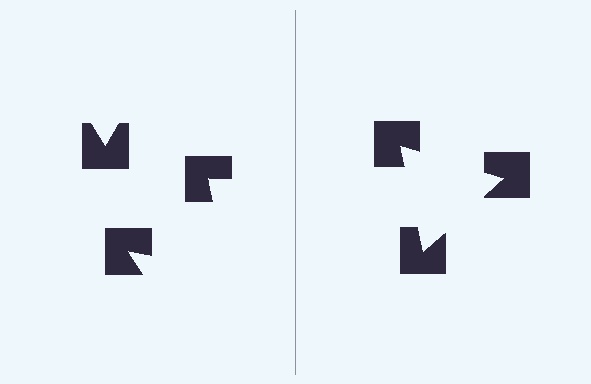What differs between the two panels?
The notched squares are positioned identically on both sides; only the wedge orientations differ. On the right they align to a triangle; on the left they are misaligned.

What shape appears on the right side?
An illusory triangle.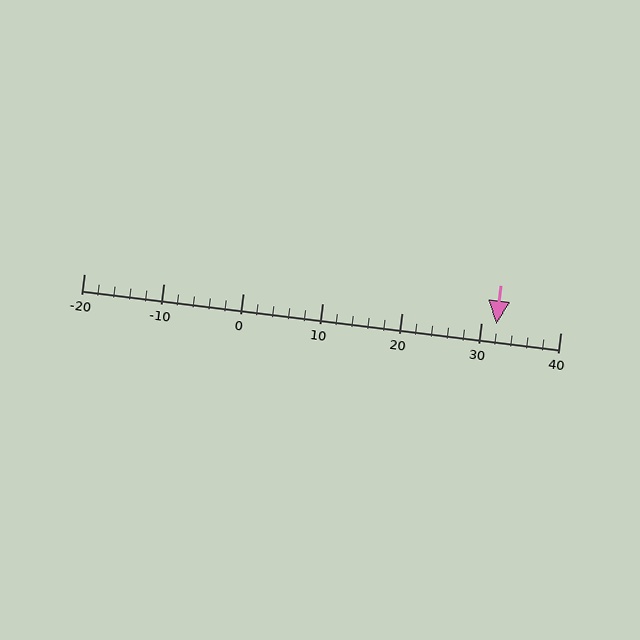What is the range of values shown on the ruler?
The ruler shows values from -20 to 40.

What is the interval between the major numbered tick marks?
The major tick marks are spaced 10 units apart.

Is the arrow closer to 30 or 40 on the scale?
The arrow is closer to 30.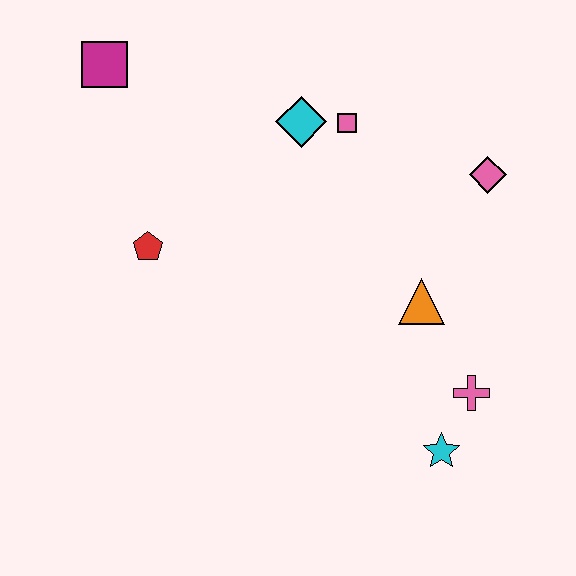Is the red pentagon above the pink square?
No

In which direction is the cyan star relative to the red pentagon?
The cyan star is to the right of the red pentagon.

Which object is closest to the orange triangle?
The pink cross is closest to the orange triangle.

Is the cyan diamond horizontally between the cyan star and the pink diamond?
No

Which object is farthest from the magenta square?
The cyan star is farthest from the magenta square.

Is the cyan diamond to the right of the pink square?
No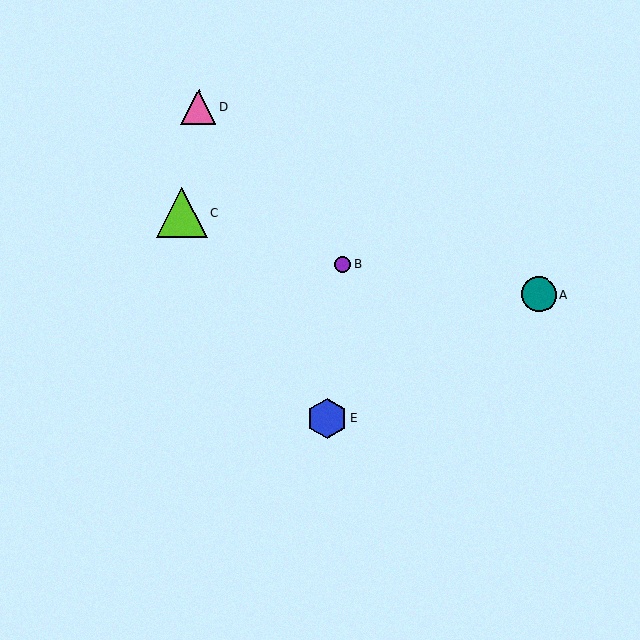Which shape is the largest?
The lime triangle (labeled C) is the largest.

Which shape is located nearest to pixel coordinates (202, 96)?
The pink triangle (labeled D) at (199, 106) is nearest to that location.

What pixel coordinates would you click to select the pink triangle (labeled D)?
Click at (199, 106) to select the pink triangle D.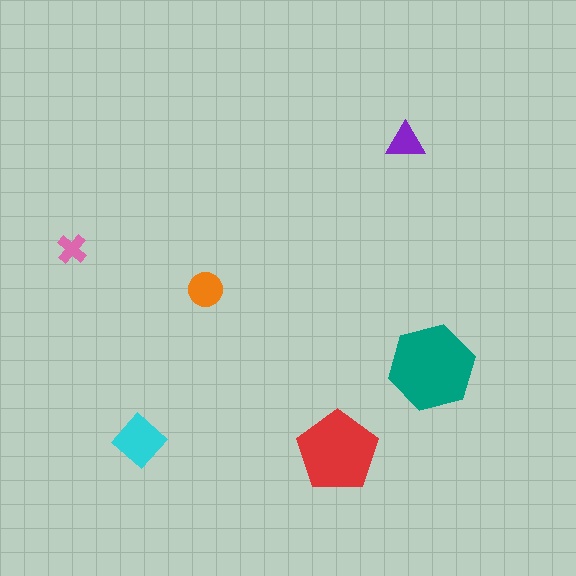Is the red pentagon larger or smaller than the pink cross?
Larger.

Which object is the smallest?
The pink cross.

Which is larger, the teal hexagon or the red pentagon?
The teal hexagon.